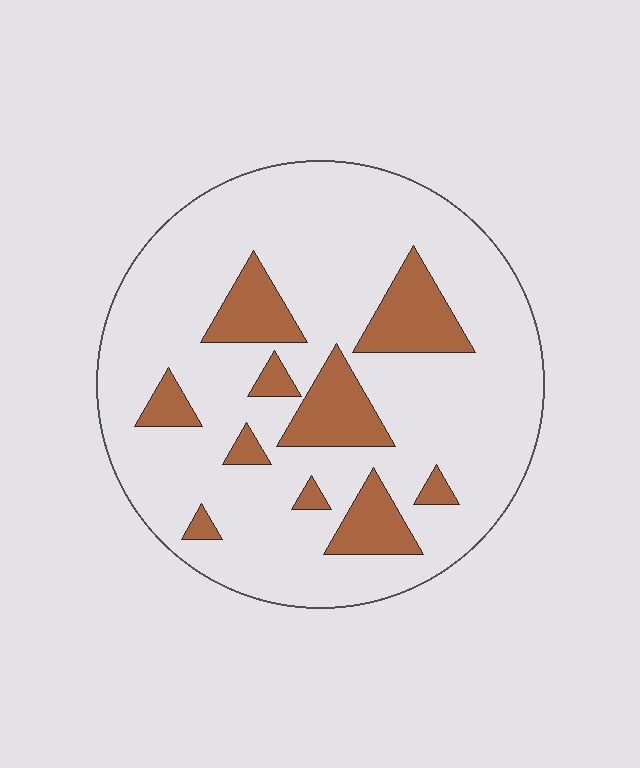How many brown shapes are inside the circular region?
10.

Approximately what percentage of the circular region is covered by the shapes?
Approximately 20%.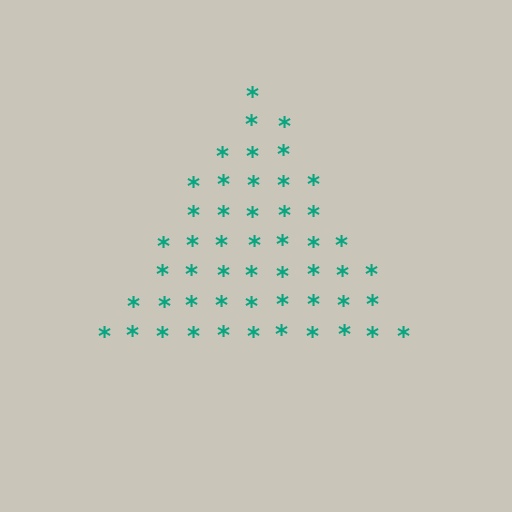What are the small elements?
The small elements are asterisks.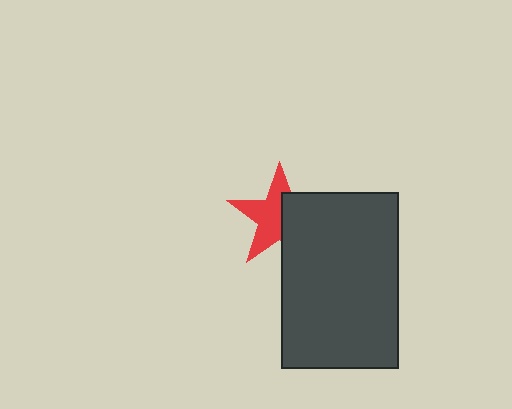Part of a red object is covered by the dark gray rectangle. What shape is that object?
It is a star.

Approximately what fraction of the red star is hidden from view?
Roughly 44% of the red star is hidden behind the dark gray rectangle.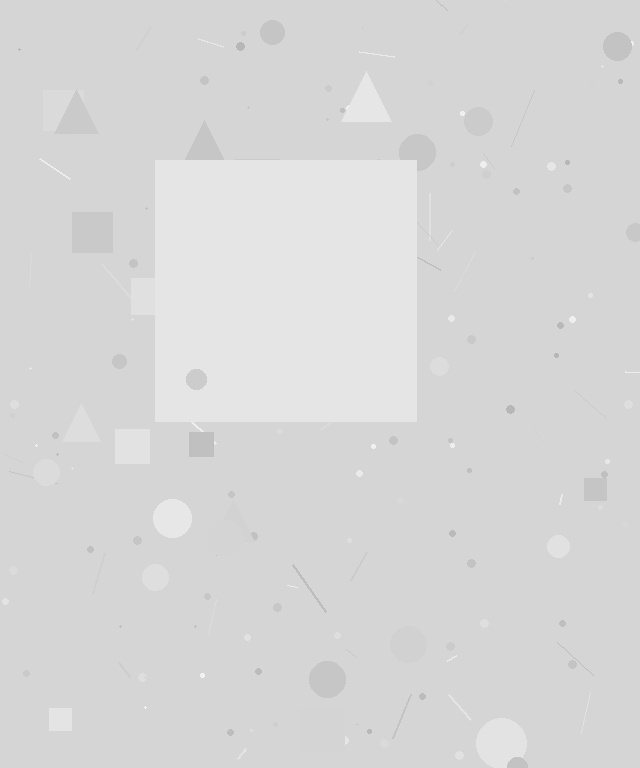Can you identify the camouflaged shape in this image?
The camouflaged shape is a square.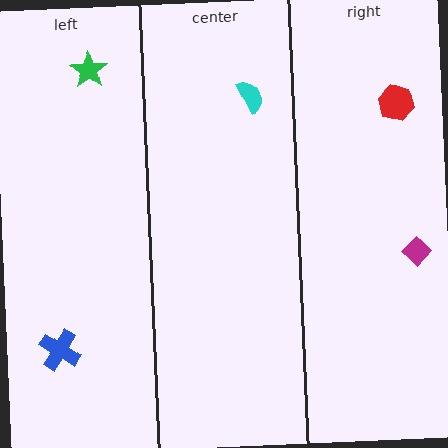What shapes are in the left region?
The green star, the blue cross.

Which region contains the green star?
The left region.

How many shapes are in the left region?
2.